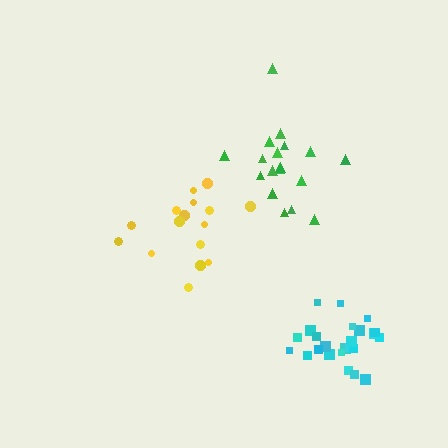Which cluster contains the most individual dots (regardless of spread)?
Cyan (25).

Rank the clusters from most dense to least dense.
cyan, green, yellow.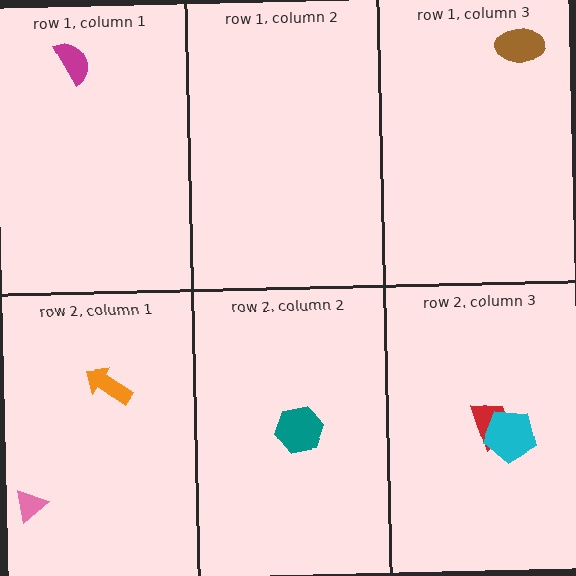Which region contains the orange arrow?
The row 2, column 1 region.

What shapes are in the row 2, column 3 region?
The red trapezoid, the cyan pentagon.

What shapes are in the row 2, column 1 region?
The orange arrow, the pink triangle.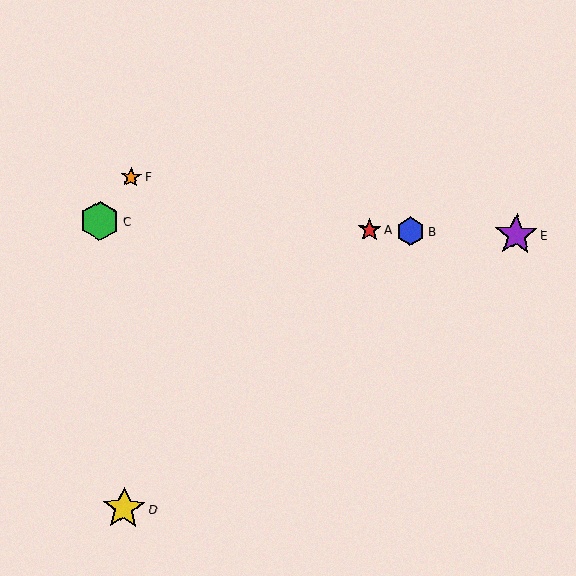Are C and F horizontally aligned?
No, C is at y≈221 and F is at y≈177.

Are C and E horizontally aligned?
Yes, both are at y≈221.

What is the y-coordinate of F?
Object F is at y≈177.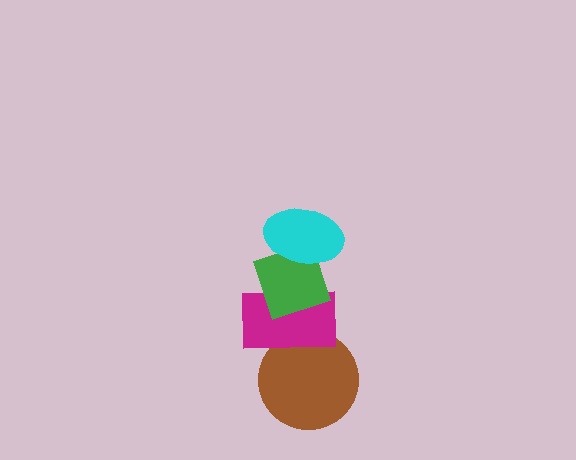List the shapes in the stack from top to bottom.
From top to bottom: the cyan ellipse, the green diamond, the magenta rectangle, the brown circle.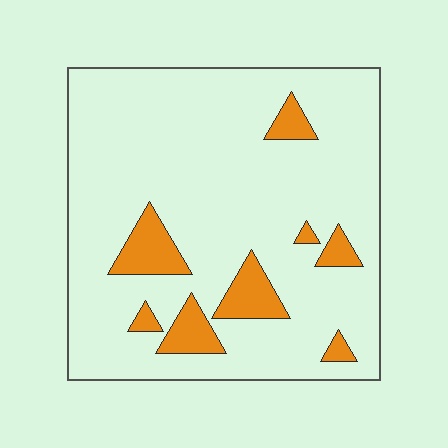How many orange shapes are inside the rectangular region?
8.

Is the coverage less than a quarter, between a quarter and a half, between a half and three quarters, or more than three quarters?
Less than a quarter.